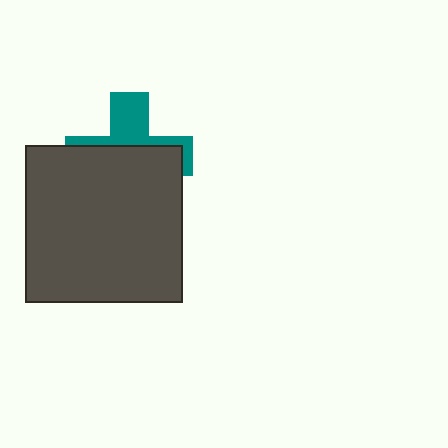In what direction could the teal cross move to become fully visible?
The teal cross could move up. That would shift it out from behind the dark gray square entirely.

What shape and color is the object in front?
The object in front is a dark gray square.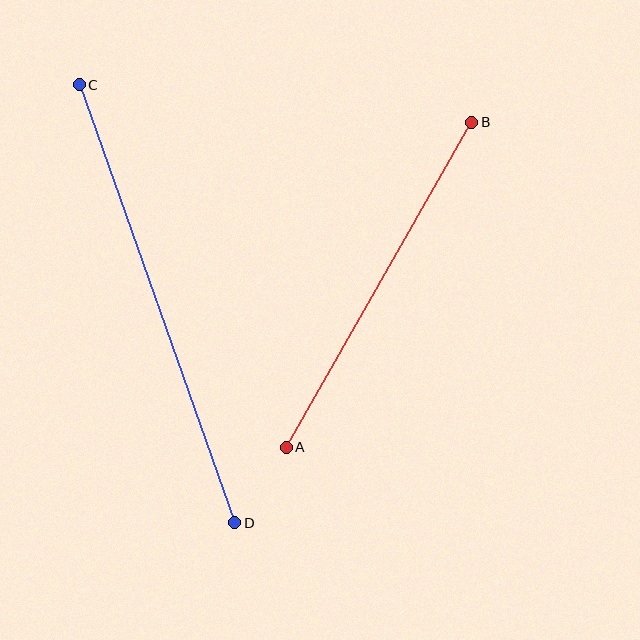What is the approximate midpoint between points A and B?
The midpoint is at approximately (379, 285) pixels.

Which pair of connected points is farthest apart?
Points C and D are farthest apart.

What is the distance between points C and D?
The distance is approximately 465 pixels.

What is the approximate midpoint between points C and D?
The midpoint is at approximately (157, 304) pixels.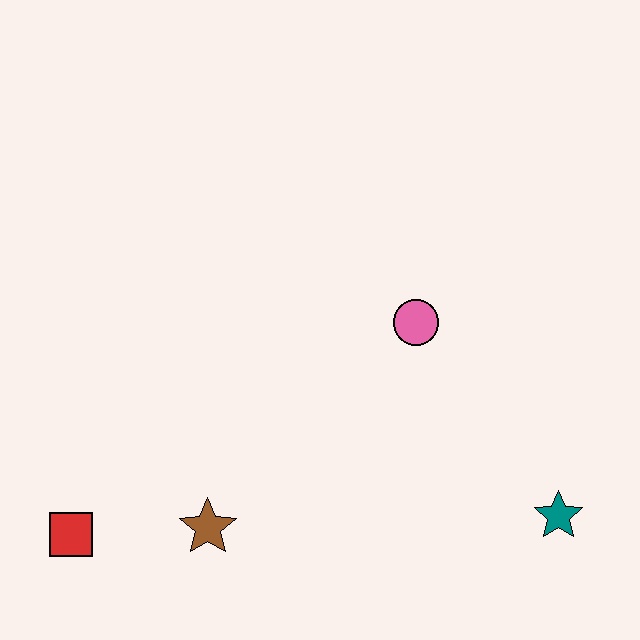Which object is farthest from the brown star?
The teal star is farthest from the brown star.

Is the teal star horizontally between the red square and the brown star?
No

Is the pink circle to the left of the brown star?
No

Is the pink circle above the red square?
Yes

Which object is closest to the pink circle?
The teal star is closest to the pink circle.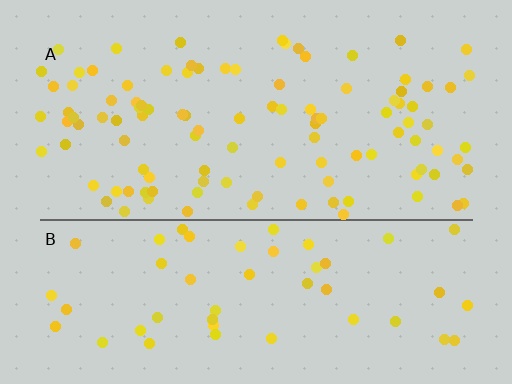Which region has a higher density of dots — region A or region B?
A (the top).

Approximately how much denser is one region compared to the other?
Approximately 2.0× — region A over region B.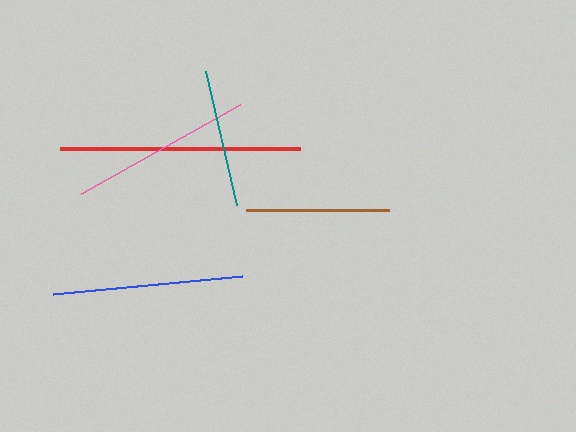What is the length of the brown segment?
The brown segment is approximately 143 pixels long.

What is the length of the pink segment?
The pink segment is approximately 182 pixels long.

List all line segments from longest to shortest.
From longest to shortest: red, blue, pink, brown, teal.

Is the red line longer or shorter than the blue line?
The red line is longer than the blue line.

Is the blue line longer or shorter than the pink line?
The blue line is longer than the pink line.